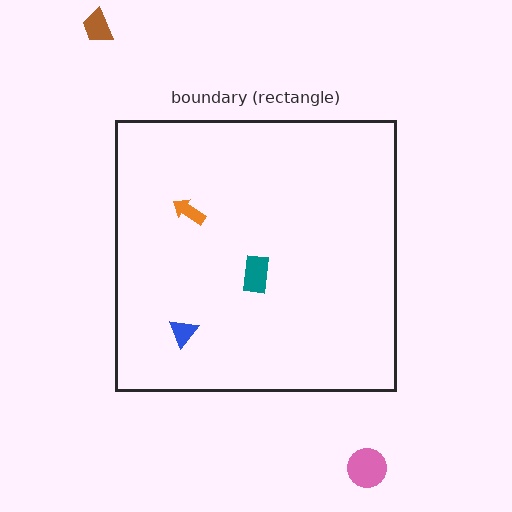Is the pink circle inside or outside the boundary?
Outside.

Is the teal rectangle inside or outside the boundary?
Inside.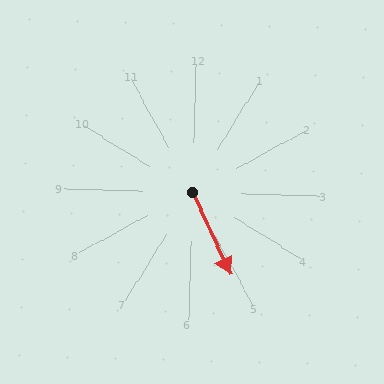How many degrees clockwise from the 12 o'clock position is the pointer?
Approximately 154 degrees.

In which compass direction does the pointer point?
Southeast.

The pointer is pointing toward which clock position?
Roughly 5 o'clock.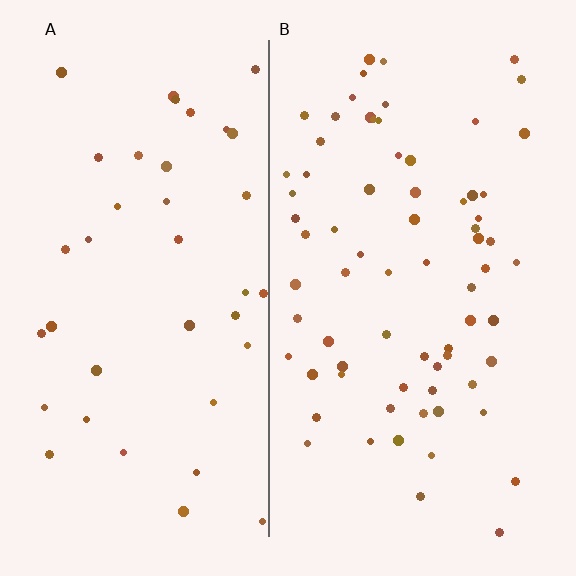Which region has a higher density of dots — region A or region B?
B (the right).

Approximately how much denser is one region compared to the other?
Approximately 1.8× — region B over region A.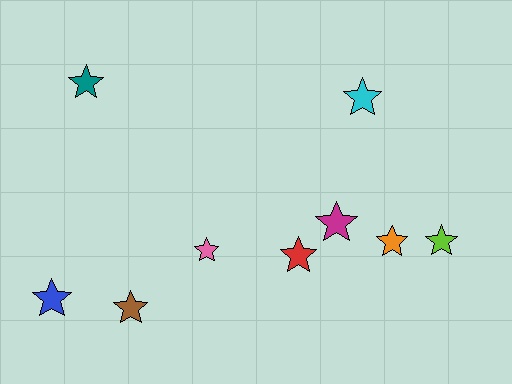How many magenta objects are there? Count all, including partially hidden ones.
There is 1 magenta object.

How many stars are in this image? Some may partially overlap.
There are 9 stars.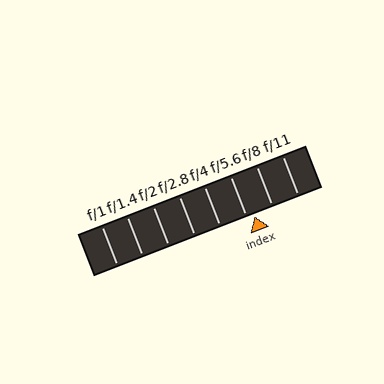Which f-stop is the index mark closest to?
The index mark is closest to f/5.6.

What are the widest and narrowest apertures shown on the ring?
The widest aperture shown is f/1 and the narrowest is f/11.